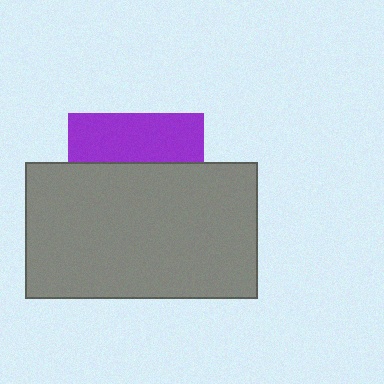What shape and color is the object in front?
The object in front is a gray rectangle.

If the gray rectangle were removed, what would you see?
You would see the complete purple square.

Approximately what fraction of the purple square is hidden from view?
Roughly 65% of the purple square is hidden behind the gray rectangle.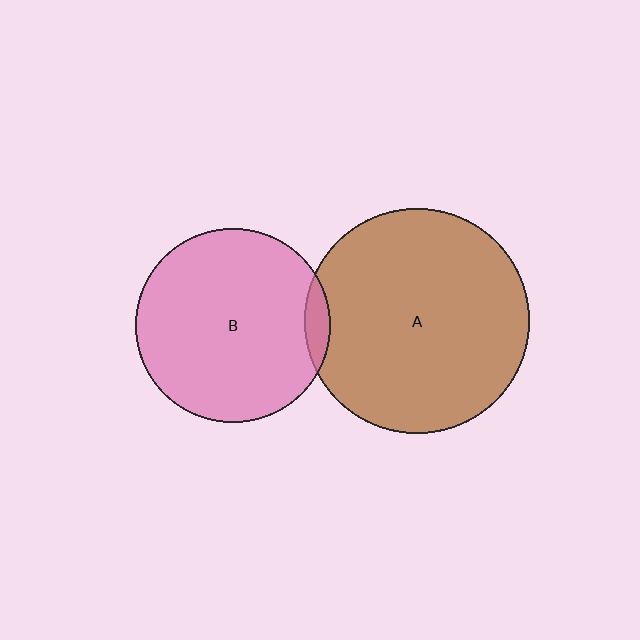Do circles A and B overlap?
Yes.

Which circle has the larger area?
Circle A (brown).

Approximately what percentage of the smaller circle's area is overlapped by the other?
Approximately 5%.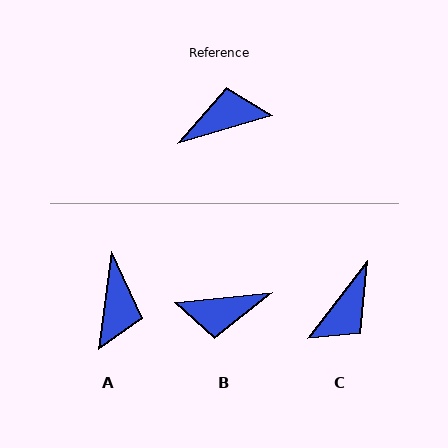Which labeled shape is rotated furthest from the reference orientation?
B, about 169 degrees away.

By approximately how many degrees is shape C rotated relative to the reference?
Approximately 144 degrees clockwise.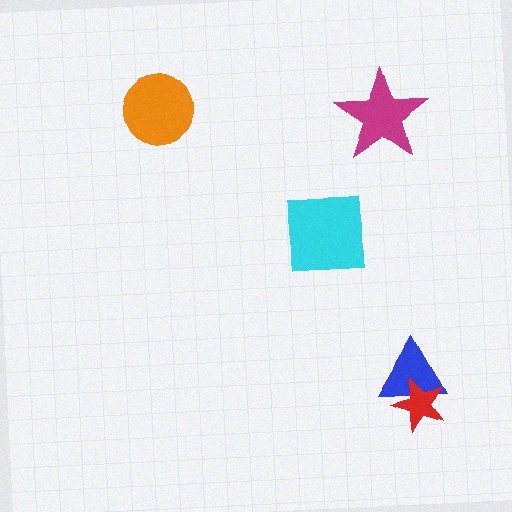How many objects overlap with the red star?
1 object overlaps with the red star.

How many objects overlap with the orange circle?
0 objects overlap with the orange circle.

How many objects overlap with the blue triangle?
1 object overlaps with the blue triangle.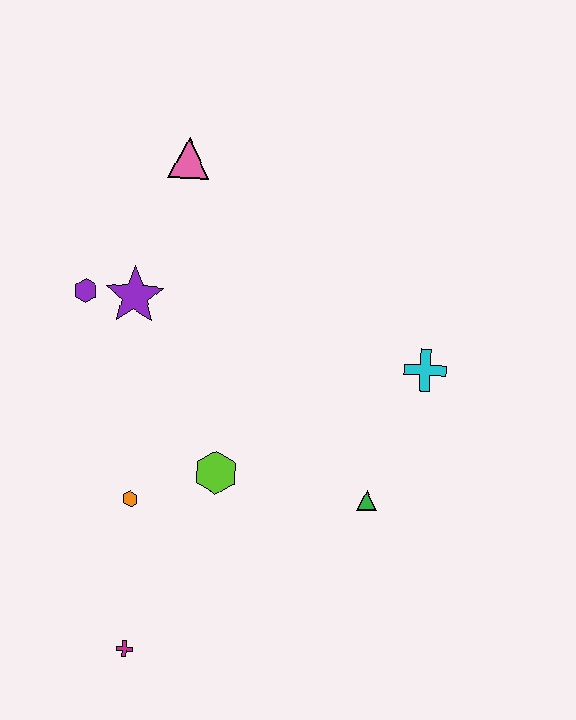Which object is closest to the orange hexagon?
The lime hexagon is closest to the orange hexagon.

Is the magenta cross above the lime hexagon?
No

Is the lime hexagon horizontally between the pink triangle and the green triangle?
Yes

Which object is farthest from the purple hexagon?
The magenta cross is farthest from the purple hexagon.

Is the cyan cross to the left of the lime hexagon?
No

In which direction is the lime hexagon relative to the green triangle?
The lime hexagon is to the left of the green triangle.